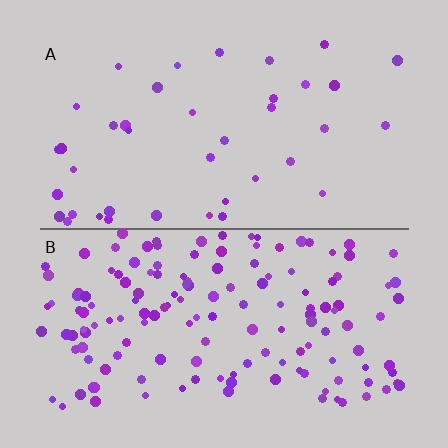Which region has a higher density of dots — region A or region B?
B (the bottom).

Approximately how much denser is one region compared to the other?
Approximately 3.8× — region B over region A.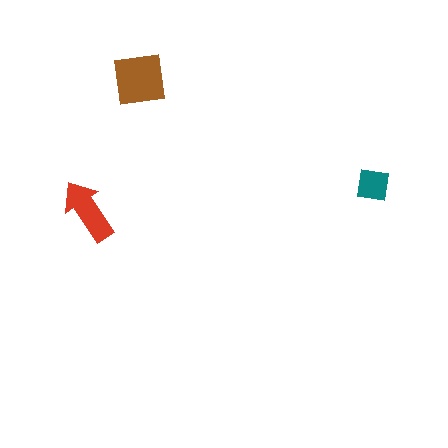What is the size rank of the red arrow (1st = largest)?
2nd.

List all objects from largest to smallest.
The brown square, the red arrow, the teal square.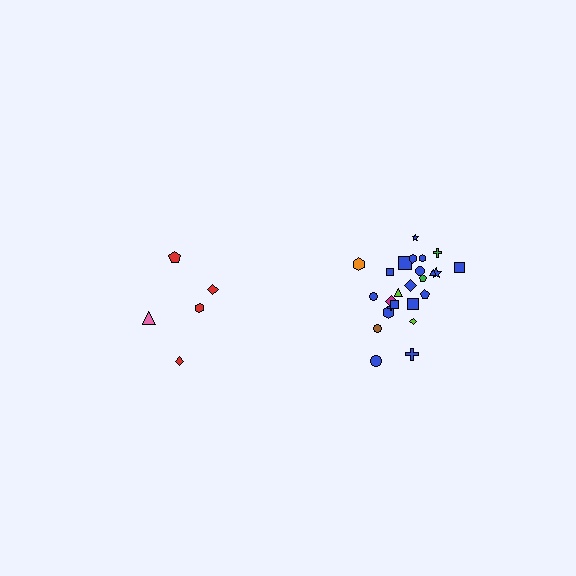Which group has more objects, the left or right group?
The right group.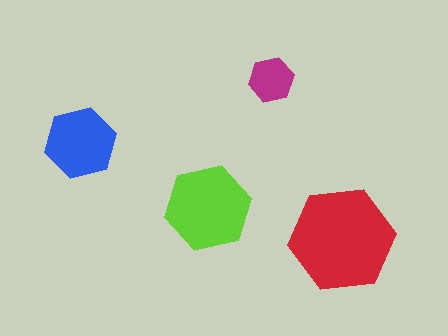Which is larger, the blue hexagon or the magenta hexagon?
The blue one.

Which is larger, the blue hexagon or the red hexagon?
The red one.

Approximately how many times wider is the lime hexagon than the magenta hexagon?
About 2 times wider.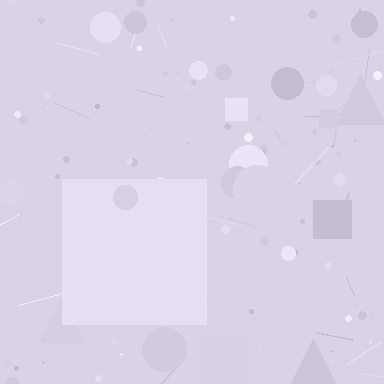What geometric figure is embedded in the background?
A square is embedded in the background.